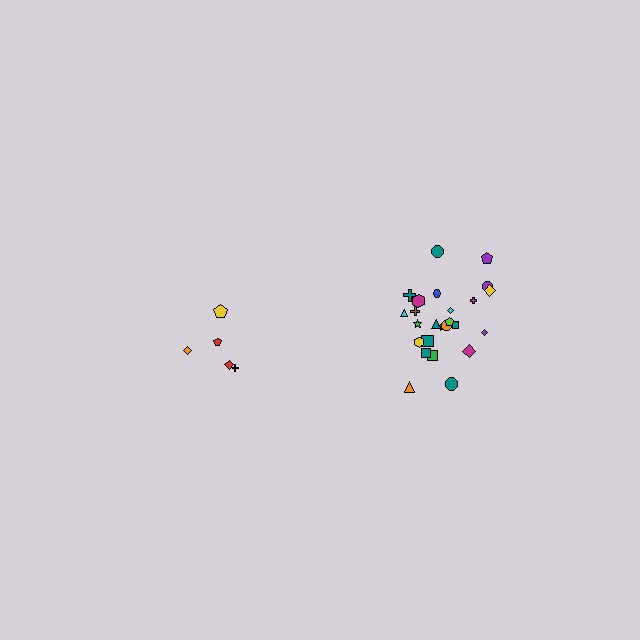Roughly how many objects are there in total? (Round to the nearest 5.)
Roughly 30 objects in total.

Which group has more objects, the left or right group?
The right group.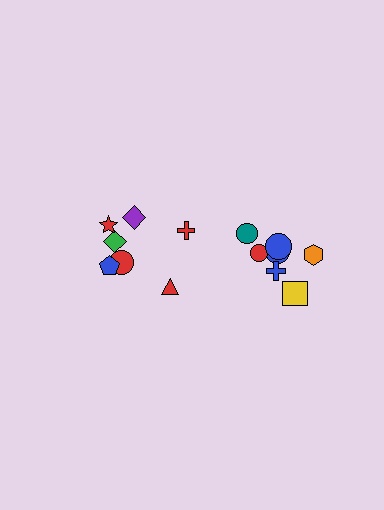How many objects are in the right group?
There are 8 objects.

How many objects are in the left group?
There are 6 objects.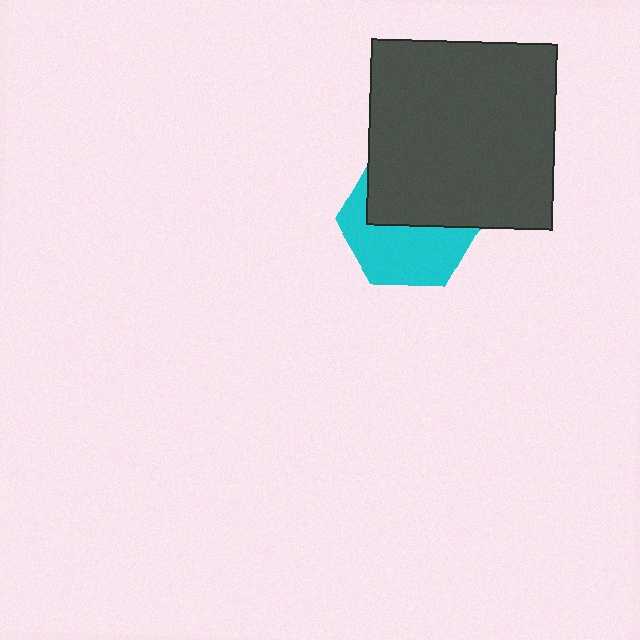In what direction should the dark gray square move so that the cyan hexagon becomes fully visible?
The dark gray square should move up. That is the shortest direction to clear the overlap and leave the cyan hexagon fully visible.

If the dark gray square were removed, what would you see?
You would see the complete cyan hexagon.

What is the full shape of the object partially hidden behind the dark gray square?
The partially hidden object is a cyan hexagon.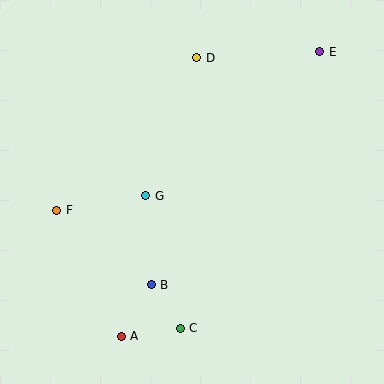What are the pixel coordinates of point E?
Point E is at (320, 52).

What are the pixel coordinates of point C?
Point C is at (180, 328).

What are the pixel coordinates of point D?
Point D is at (197, 58).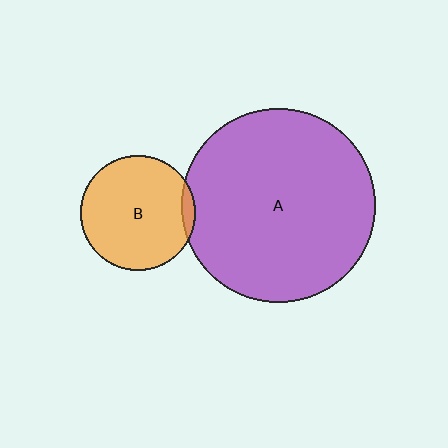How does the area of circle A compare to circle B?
Approximately 2.8 times.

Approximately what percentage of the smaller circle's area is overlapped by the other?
Approximately 5%.